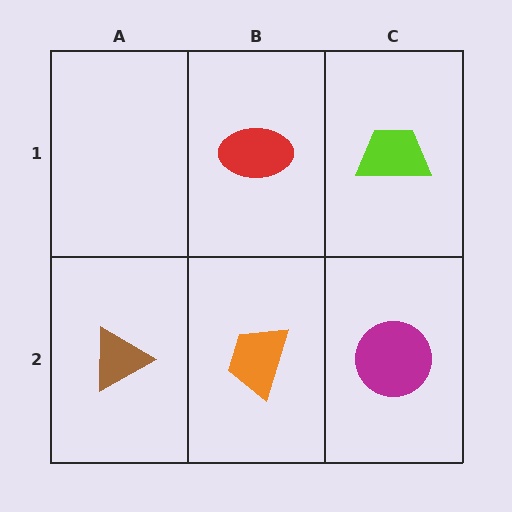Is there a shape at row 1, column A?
No, that cell is empty.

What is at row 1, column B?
A red ellipse.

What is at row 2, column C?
A magenta circle.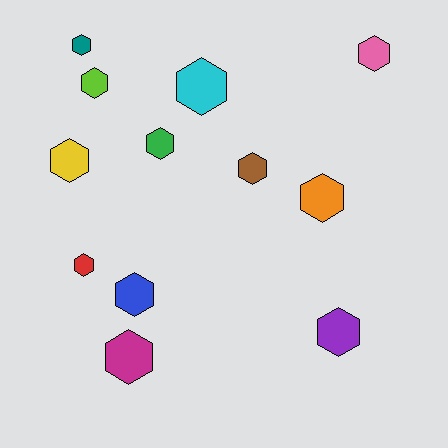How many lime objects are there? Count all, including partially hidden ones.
There is 1 lime object.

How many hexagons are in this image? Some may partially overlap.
There are 12 hexagons.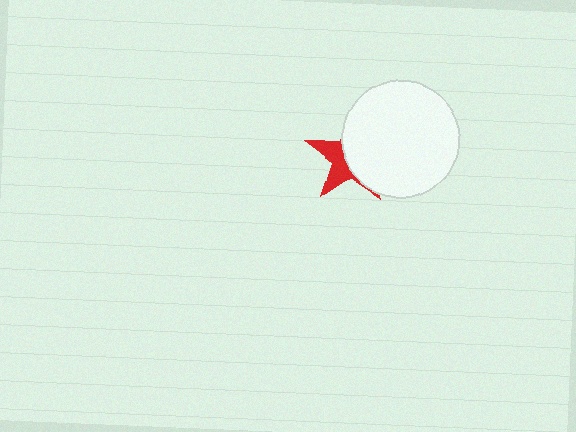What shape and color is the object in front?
The object in front is a white circle.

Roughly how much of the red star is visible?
A small part of it is visible (roughly 38%).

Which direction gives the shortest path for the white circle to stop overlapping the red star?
Moving right gives the shortest separation.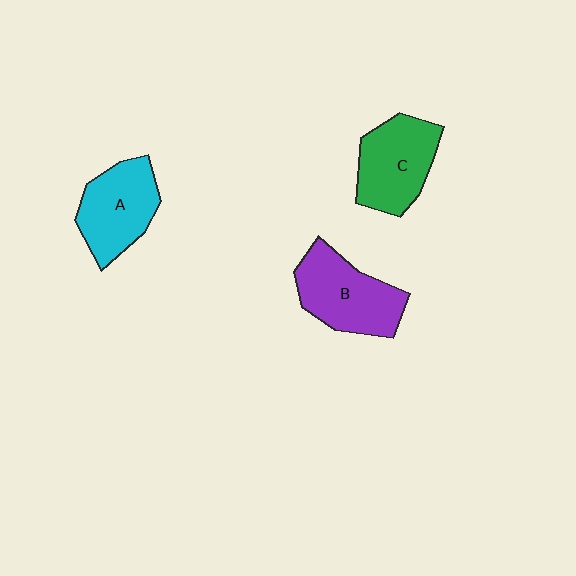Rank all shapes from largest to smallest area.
From largest to smallest: B (purple), C (green), A (cyan).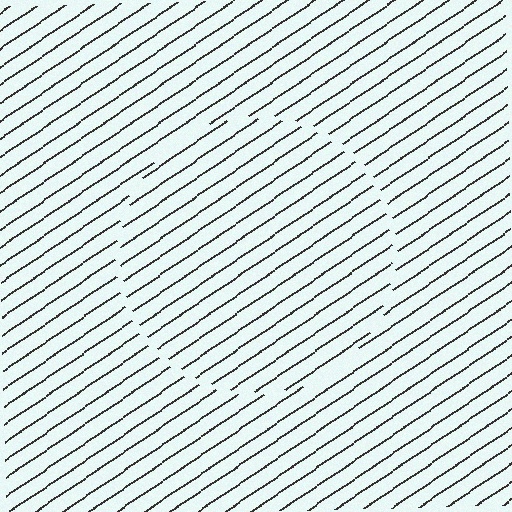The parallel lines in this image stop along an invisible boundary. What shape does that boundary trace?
An illusory circle. The interior of the shape contains the same grating, shifted by half a period — the contour is defined by the phase discontinuity where line-ends from the inner and outer gratings abut.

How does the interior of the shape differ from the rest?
The interior of the shape contains the same grating, shifted by half a period — the contour is defined by the phase discontinuity where line-ends from the inner and outer gratings abut.